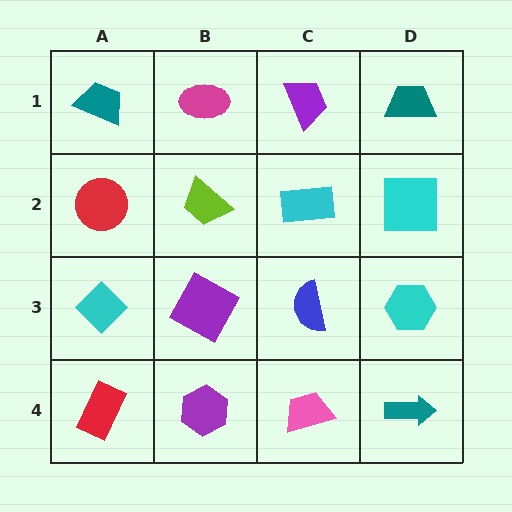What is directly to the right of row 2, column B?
A cyan rectangle.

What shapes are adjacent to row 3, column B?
A lime trapezoid (row 2, column B), a purple hexagon (row 4, column B), a cyan diamond (row 3, column A), a blue semicircle (row 3, column C).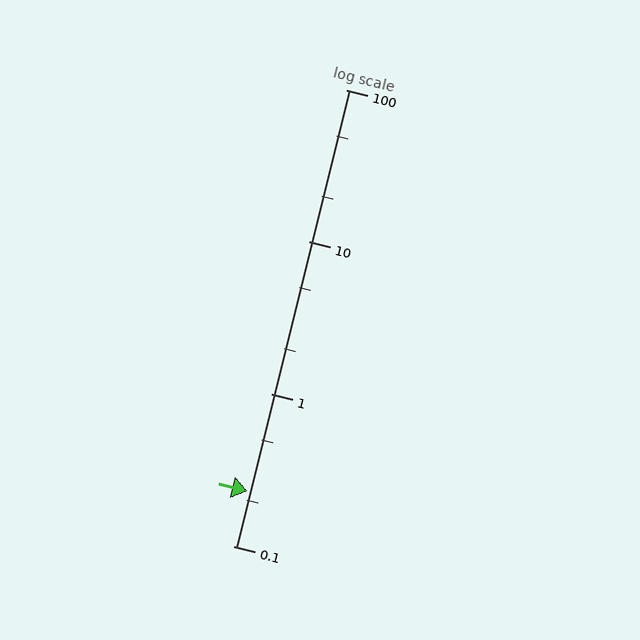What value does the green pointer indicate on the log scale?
The pointer indicates approximately 0.23.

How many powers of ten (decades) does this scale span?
The scale spans 3 decades, from 0.1 to 100.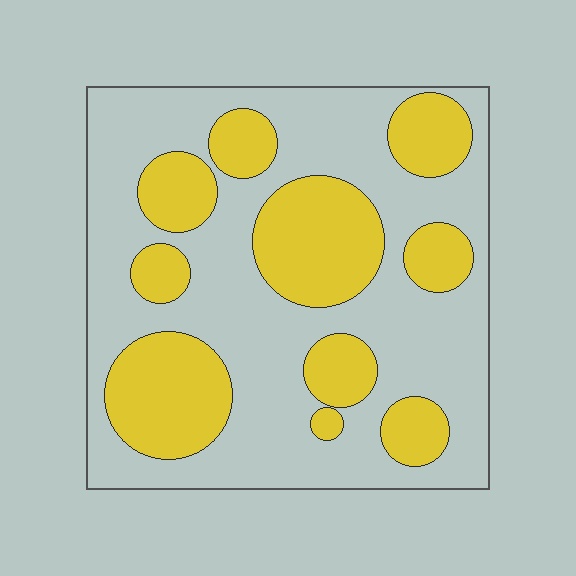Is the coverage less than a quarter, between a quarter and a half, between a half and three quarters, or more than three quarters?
Between a quarter and a half.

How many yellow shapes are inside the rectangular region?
10.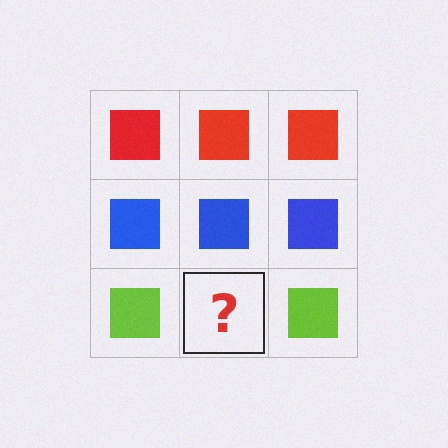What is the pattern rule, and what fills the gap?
The rule is that each row has a consistent color. The gap should be filled with a lime square.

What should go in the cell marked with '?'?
The missing cell should contain a lime square.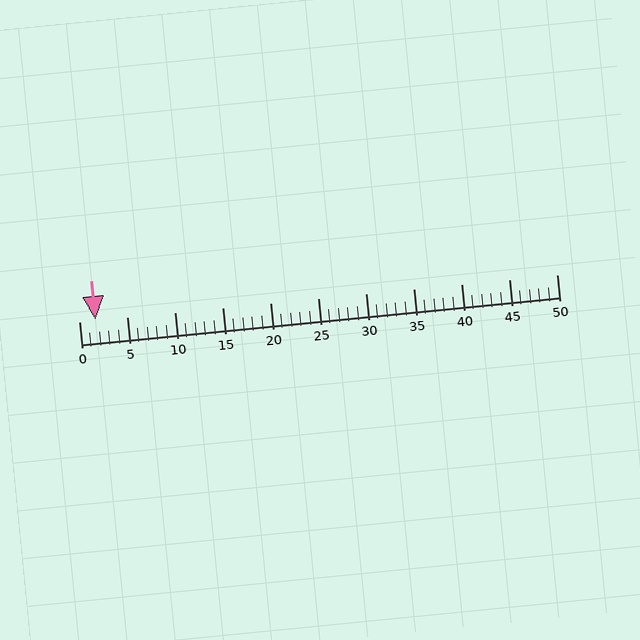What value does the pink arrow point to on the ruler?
The pink arrow points to approximately 2.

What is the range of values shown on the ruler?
The ruler shows values from 0 to 50.